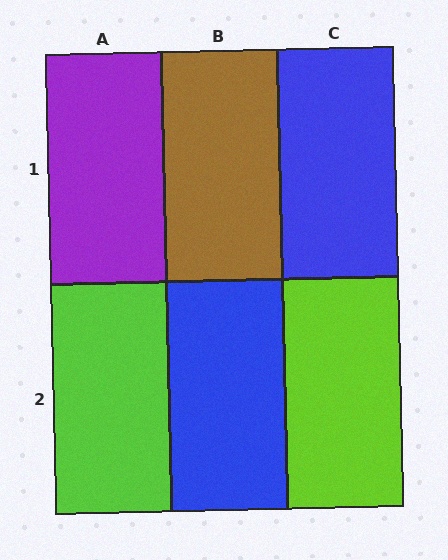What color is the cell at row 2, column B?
Blue.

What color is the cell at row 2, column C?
Lime.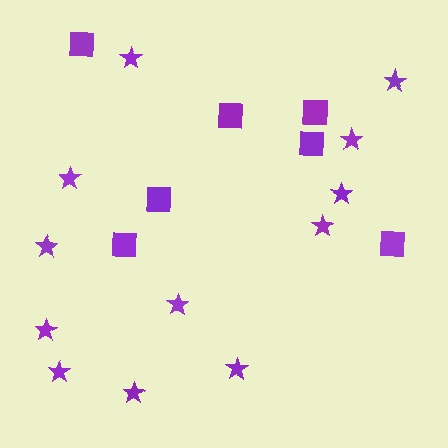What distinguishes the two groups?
There are 2 groups: one group of stars (12) and one group of squares (7).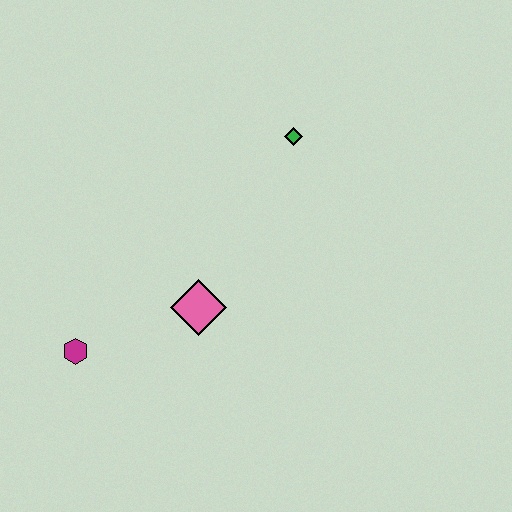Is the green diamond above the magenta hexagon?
Yes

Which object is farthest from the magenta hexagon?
The green diamond is farthest from the magenta hexagon.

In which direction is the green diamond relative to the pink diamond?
The green diamond is above the pink diamond.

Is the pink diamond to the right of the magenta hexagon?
Yes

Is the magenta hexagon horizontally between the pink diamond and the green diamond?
No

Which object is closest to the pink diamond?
The magenta hexagon is closest to the pink diamond.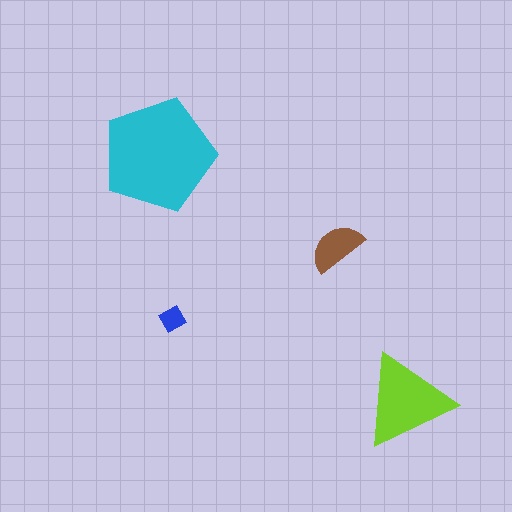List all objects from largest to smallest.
The cyan pentagon, the lime triangle, the brown semicircle, the blue diamond.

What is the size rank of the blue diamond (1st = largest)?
4th.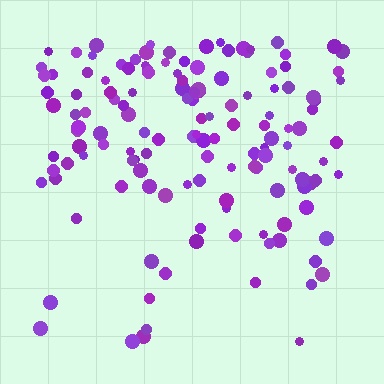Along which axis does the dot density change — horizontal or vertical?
Vertical.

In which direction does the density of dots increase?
From bottom to top, with the top side densest.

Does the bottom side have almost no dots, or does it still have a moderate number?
Still a moderate number, just noticeably fewer than the top.